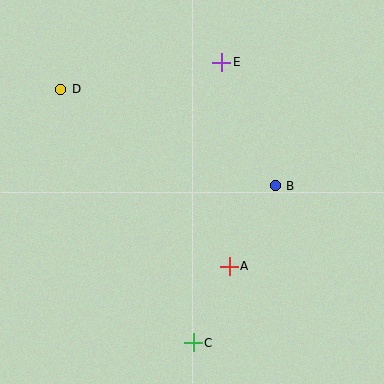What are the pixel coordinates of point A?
Point A is at (229, 266).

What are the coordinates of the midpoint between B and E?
The midpoint between B and E is at (248, 124).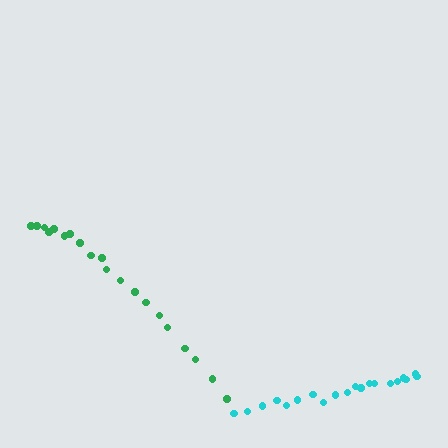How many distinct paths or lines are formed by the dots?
There are 2 distinct paths.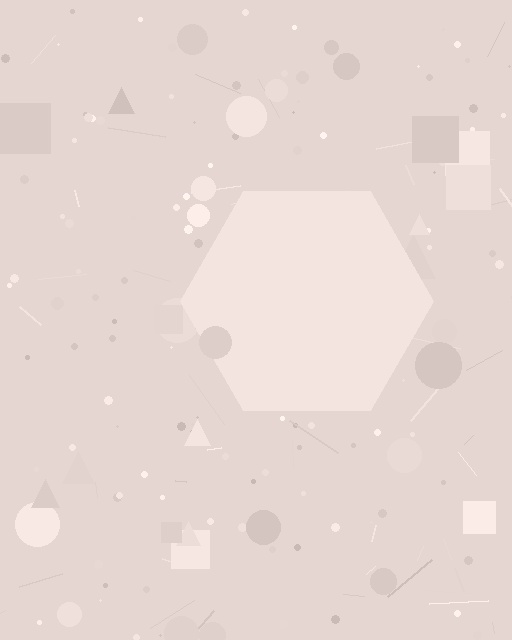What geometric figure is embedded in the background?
A hexagon is embedded in the background.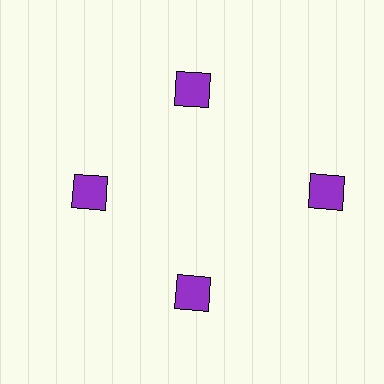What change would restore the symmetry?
The symmetry would be restored by moving it inward, back onto the ring so that all 4 squares sit at equal angles and equal distance from the center.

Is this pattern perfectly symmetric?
No. The 4 purple squares are arranged in a ring, but one element near the 3 o'clock position is pushed outward from the center, breaking the 4-fold rotational symmetry.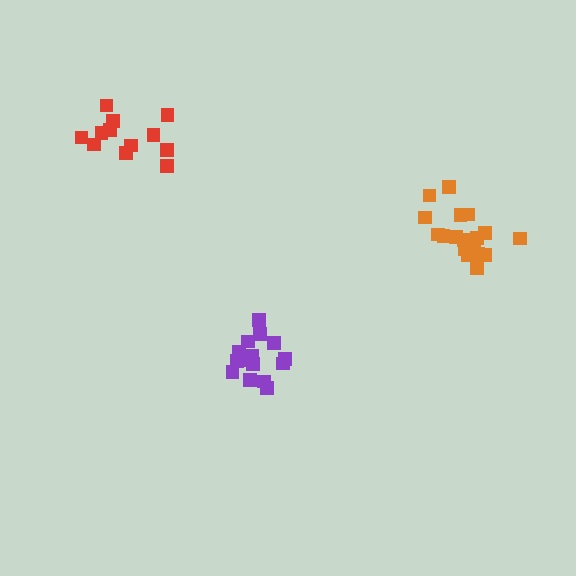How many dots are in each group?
Group 1: 15 dots, Group 2: 18 dots, Group 3: 13 dots (46 total).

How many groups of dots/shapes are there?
There are 3 groups.